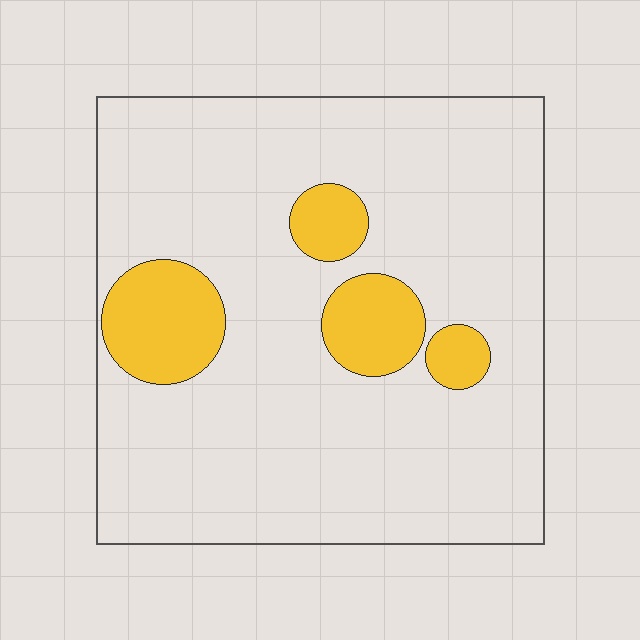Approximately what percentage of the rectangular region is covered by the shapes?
Approximately 15%.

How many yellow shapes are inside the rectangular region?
4.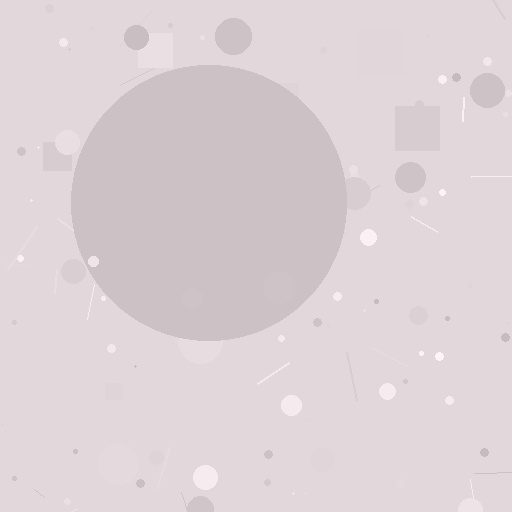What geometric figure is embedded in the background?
A circle is embedded in the background.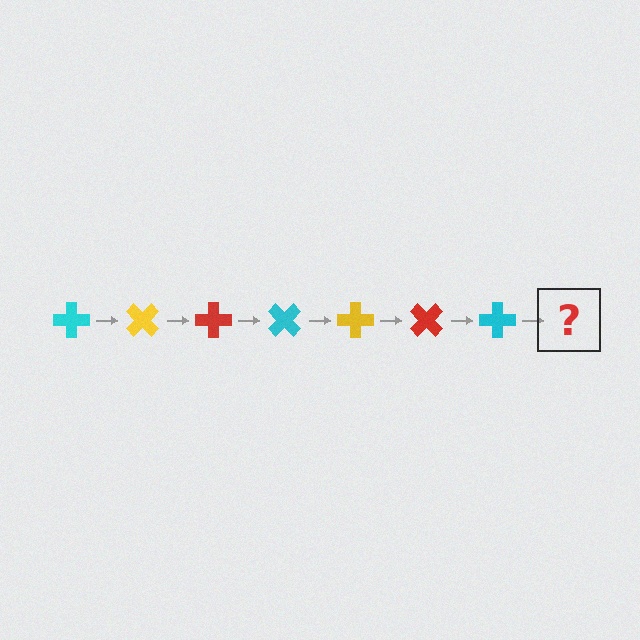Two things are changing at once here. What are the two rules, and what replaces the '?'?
The two rules are that it rotates 45 degrees each step and the color cycles through cyan, yellow, and red. The '?' should be a yellow cross, rotated 315 degrees from the start.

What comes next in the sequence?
The next element should be a yellow cross, rotated 315 degrees from the start.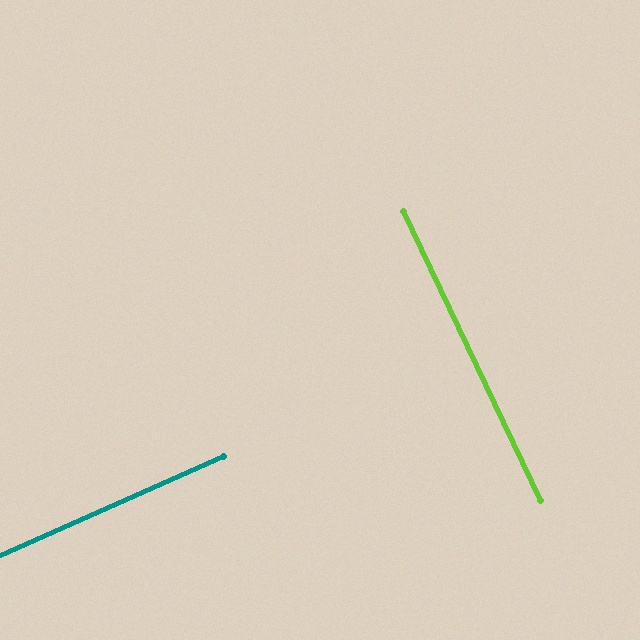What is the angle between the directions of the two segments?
Approximately 89 degrees.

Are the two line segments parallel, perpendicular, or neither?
Perpendicular — they meet at approximately 89°.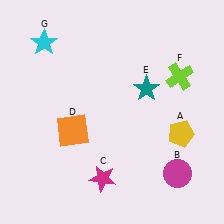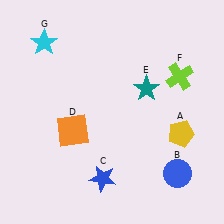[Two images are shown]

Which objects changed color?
B changed from magenta to blue. C changed from magenta to blue.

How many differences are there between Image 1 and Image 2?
There are 2 differences between the two images.